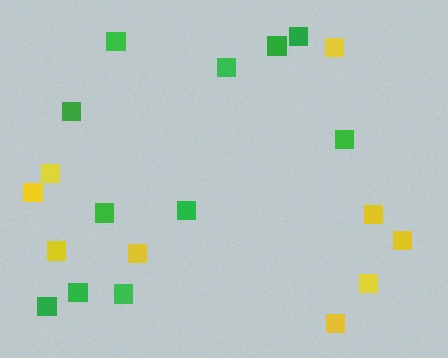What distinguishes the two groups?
There are 2 groups: one group of yellow squares (9) and one group of green squares (11).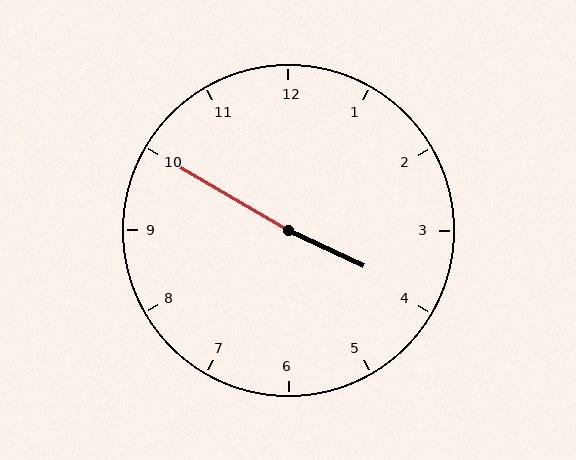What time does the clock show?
3:50.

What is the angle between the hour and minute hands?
Approximately 175 degrees.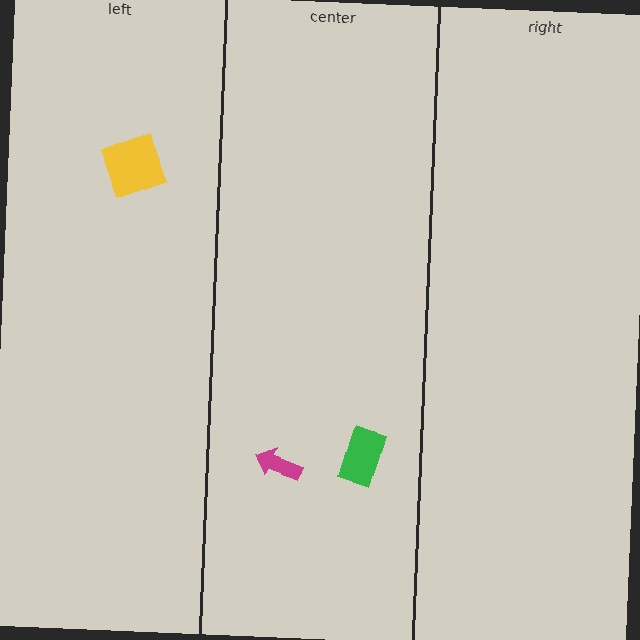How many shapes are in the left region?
1.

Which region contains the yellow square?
The left region.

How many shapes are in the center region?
2.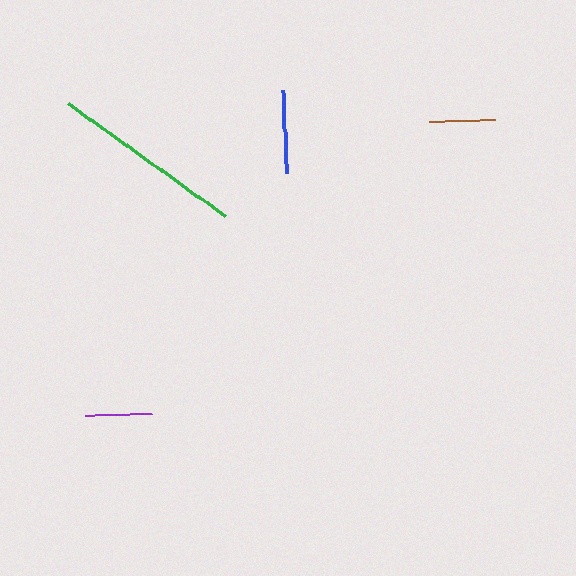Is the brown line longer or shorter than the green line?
The green line is longer than the brown line.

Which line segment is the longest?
The green line is the longest at approximately 194 pixels.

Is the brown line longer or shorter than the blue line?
The blue line is longer than the brown line.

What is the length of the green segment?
The green segment is approximately 194 pixels long.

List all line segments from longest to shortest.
From longest to shortest: green, blue, purple, brown.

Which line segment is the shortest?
The brown line is the shortest at approximately 66 pixels.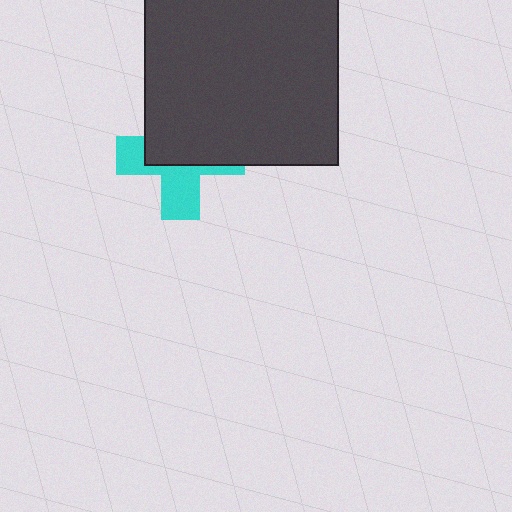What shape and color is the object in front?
The object in front is a dark gray square.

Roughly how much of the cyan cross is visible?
A small part of it is visible (roughly 45%).